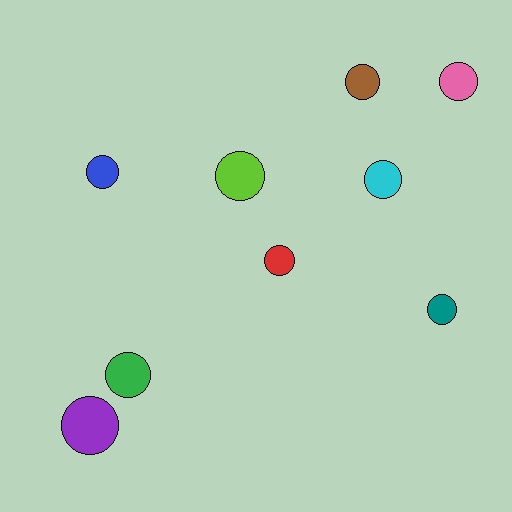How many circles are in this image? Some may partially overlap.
There are 9 circles.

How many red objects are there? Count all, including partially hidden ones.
There is 1 red object.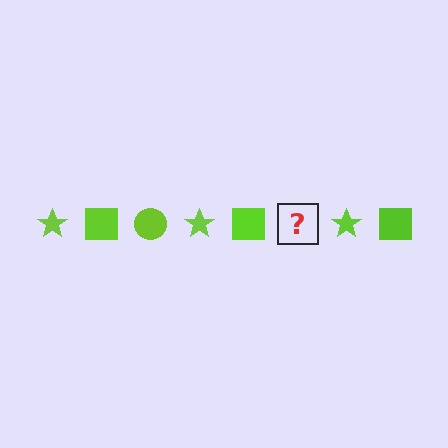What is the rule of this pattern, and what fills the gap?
The rule is that the pattern cycles through star, square, circle shapes in lime. The gap should be filled with a lime circle.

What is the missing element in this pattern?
The missing element is a lime circle.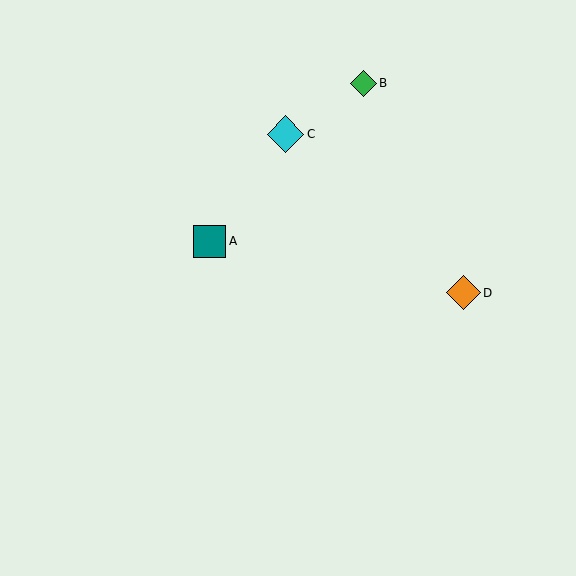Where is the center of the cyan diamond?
The center of the cyan diamond is at (285, 134).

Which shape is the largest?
The cyan diamond (labeled C) is the largest.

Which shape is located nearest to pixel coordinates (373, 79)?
The green diamond (labeled B) at (363, 83) is nearest to that location.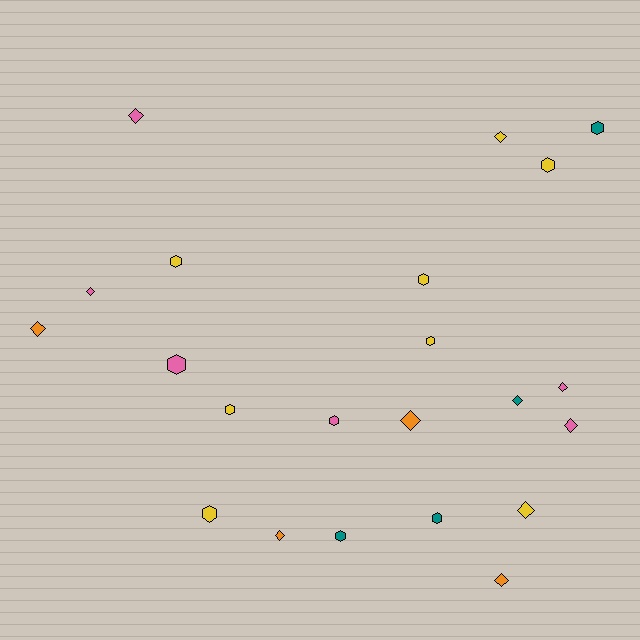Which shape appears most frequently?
Hexagon, with 11 objects.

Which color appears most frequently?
Yellow, with 8 objects.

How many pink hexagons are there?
There are 2 pink hexagons.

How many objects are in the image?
There are 22 objects.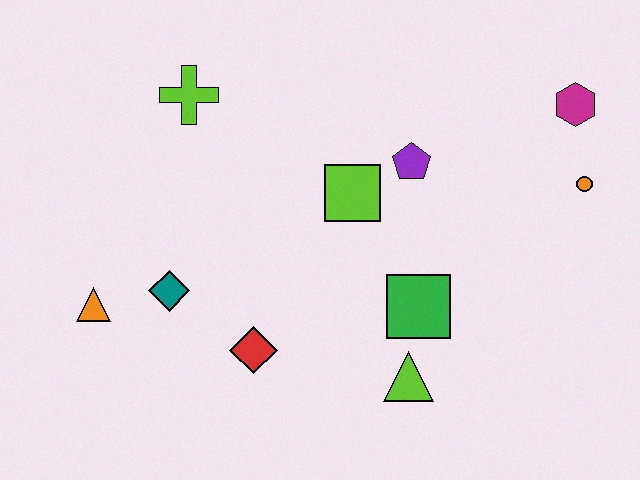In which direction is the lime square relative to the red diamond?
The lime square is above the red diamond.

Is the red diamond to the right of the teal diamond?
Yes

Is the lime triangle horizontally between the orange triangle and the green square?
Yes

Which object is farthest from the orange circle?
The orange triangle is farthest from the orange circle.